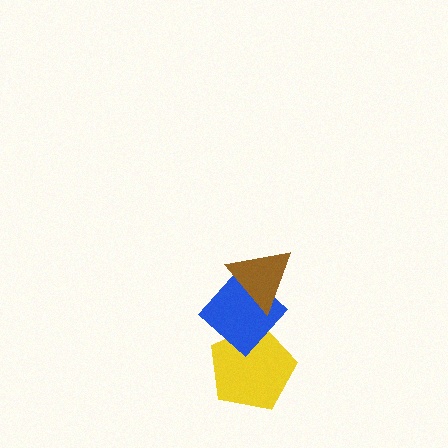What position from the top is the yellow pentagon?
The yellow pentagon is 3rd from the top.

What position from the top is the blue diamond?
The blue diamond is 2nd from the top.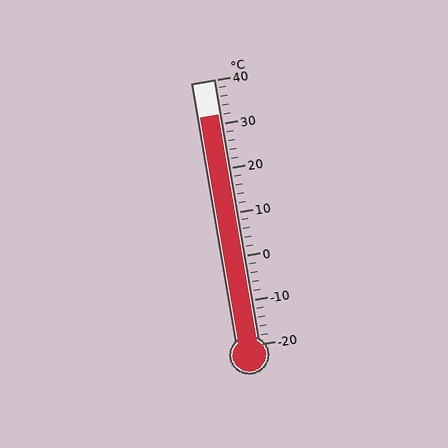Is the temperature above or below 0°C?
The temperature is above 0°C.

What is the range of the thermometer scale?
The thermometer scale ranges from -20°C to 40°C.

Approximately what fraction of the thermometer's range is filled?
The thermometer is filled to approximately 85% of its range.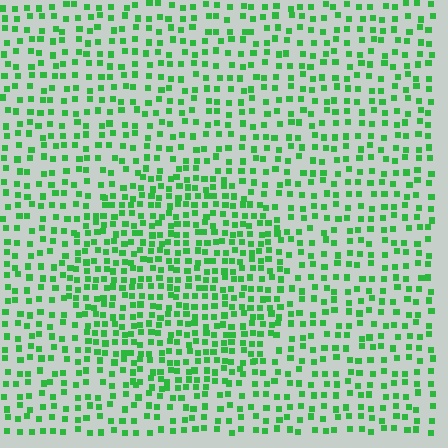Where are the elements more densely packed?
The elements are more densely packed inside the circle boundary.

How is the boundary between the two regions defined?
The boundary is defined by a change in element density (approximately 1.7x ratio). All elements are the same color, size, and shape.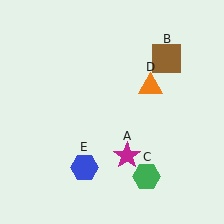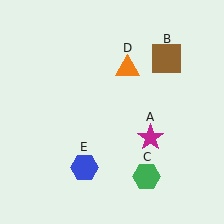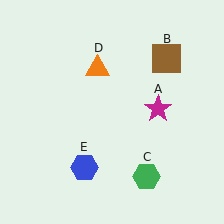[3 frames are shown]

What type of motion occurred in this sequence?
The magenta star (object A), orange triangle (object D) rotated counterclockwise around the center of the scene.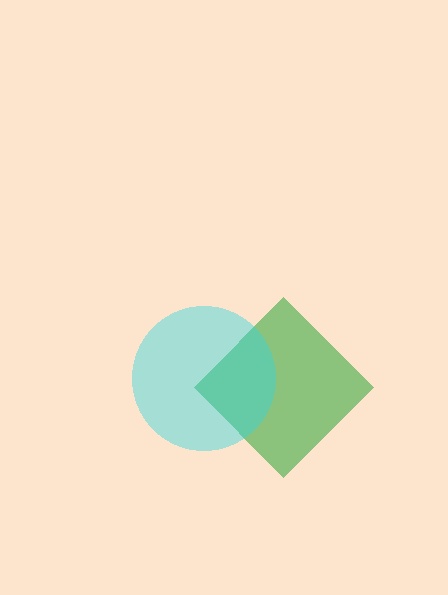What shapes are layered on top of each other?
The layered shapes are: a green diamond, a cyan circle.